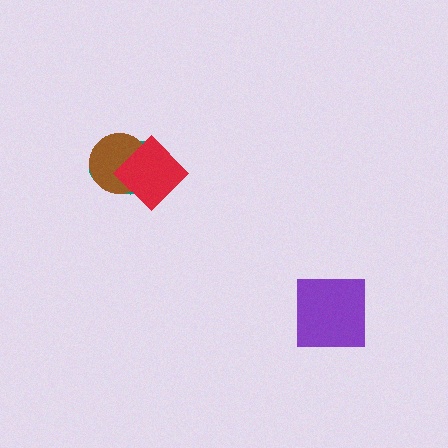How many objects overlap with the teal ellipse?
2 objects overlap with the teal ellipse.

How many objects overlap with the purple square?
0 objects overlap with the purple square.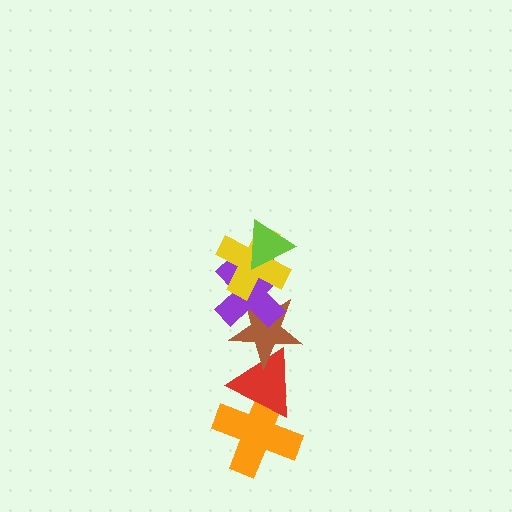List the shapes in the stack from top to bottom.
From top to bottom: the lime triangle, the yellow cross, the purple cross, the brown star, the red triangle, the orange cross.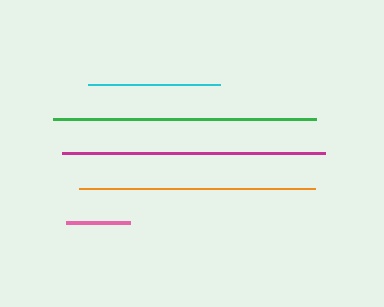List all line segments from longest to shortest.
From longest to shortest: magenta, green, orange, cyan, pink.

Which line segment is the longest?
The magenta line is the longest at approximately 263 pixels.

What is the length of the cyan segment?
The cyan segment is approximately 132 pixels long.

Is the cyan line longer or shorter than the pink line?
The cyan line is longer than the pink line.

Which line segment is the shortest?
The pink line is the shortest at approximately 64 pixels.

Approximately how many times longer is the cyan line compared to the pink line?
The cyan line is approximately 2.1 times the length of the pink line.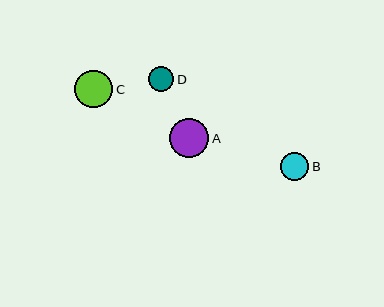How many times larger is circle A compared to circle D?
Circle A is approximately 1.5 times the size of circle D.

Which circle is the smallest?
Circle D is the smallest with a size of approximately 25 pixels.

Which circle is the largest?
Circle A is the largest with a size of approximately 39 pixels.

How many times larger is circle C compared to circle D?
Circle C is approximately 1.5 times the size of circle D.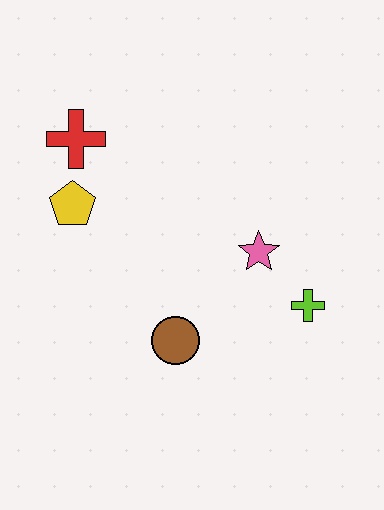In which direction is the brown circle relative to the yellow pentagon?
The brown circle is below the yellow pentagon.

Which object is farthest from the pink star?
The red cross is farthest from the pink star.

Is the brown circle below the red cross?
Yes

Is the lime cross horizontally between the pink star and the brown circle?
No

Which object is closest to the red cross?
The yellow pentagon is closest to the red cross.